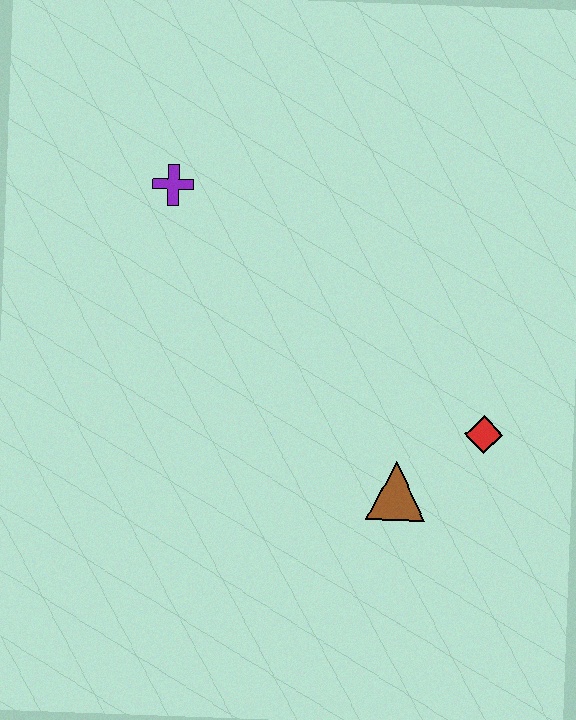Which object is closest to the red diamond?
The brown triangle is closest to the red diamond.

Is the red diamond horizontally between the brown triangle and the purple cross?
No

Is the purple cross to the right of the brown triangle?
No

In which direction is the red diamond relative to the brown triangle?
The red diamond is to the right of the brown triangle.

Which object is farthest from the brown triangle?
The purple cross is farthest from the brown triangle.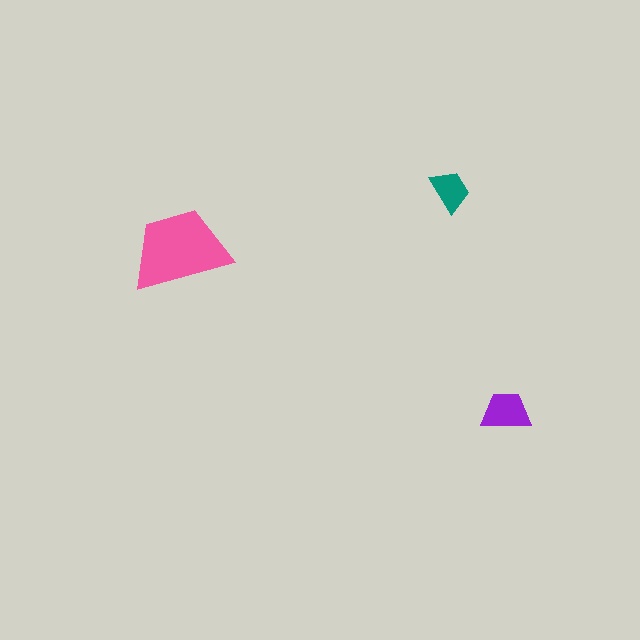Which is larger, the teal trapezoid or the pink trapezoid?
The pink one.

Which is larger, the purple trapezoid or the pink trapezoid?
The pink one.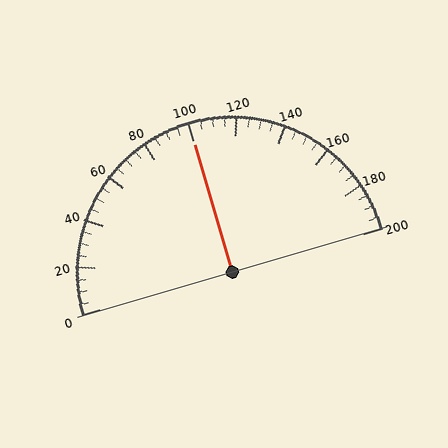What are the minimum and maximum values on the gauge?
The gauge ranges from 0 to 200.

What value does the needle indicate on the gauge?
The needle indicates approximately 100.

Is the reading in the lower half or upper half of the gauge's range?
The reading is in the upper half of the range (0 to 200).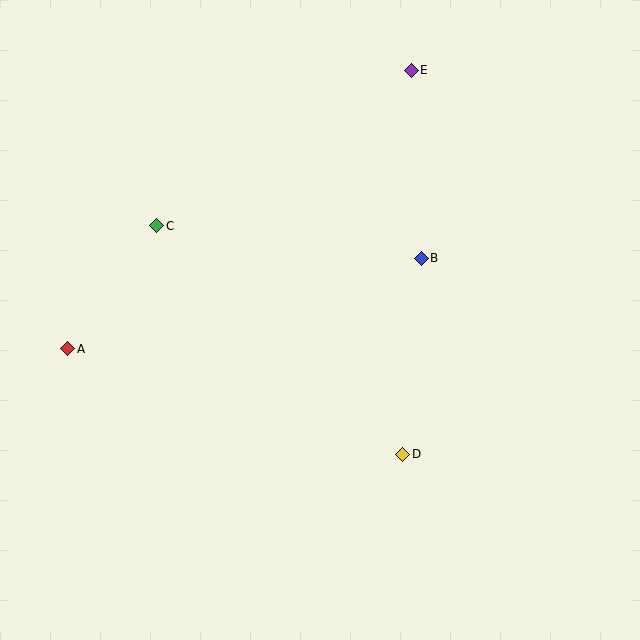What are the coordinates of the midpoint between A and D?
The midpoint between A and D is at (235, 402).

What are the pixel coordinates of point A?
Point A is at (68, 349).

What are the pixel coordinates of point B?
Point B is at (421, 258).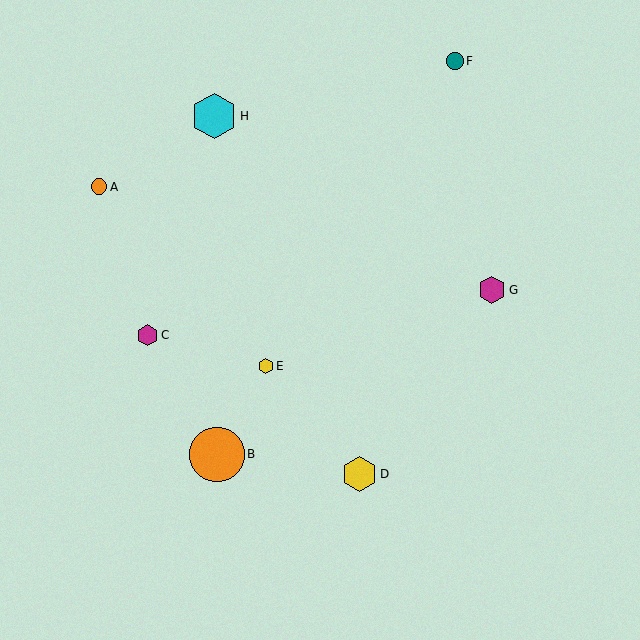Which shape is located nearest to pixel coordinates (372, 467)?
The yellow hexagon (labeled D) at (359, 474) is nearest to that location.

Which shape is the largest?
The orange circle (labeled B) is the largest.